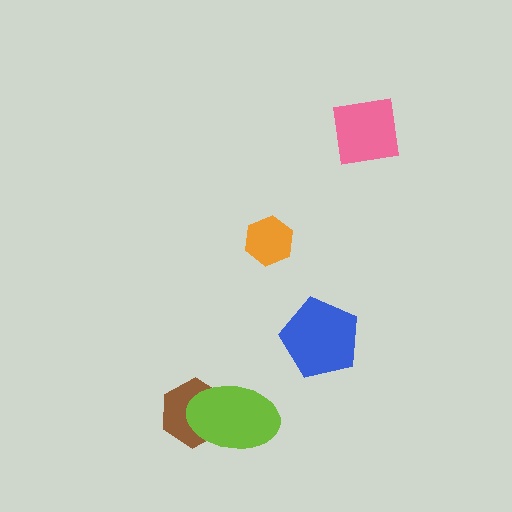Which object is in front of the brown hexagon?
The lime ellipse is in front of the brown hexagon.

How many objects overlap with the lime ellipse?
1 object overlaps with the lime ellipse.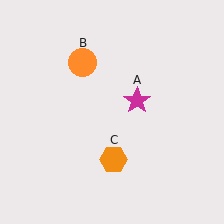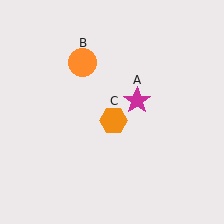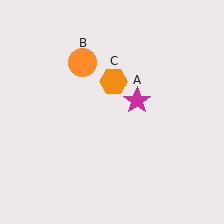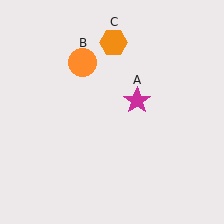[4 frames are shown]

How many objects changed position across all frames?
1 object changed position: orange hexagon (object C).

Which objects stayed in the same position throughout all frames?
Magenta star (object A) and orange circle (object B) remained stationary.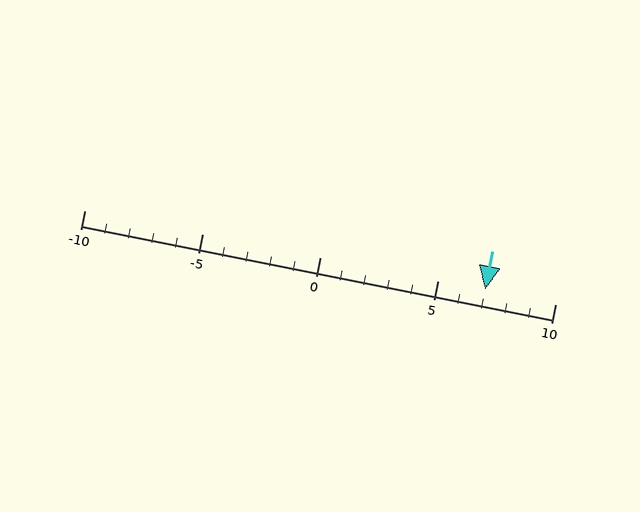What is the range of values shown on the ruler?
The ruler shows values from -10 to 10.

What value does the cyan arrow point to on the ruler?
The cyan arrow points to approximately 7.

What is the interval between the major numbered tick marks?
The major tick marks are spaced 5 units apart.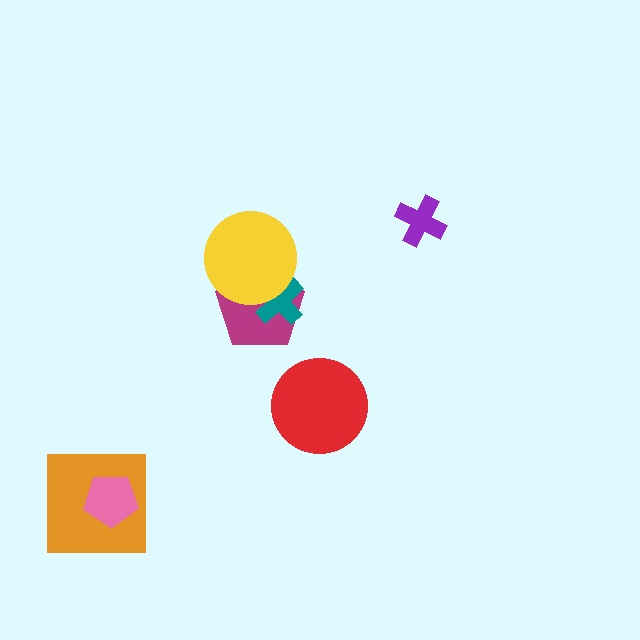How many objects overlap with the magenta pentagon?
2 objects overlap with the magenta pentagon.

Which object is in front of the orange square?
The pink pentagon is in front of the orange square.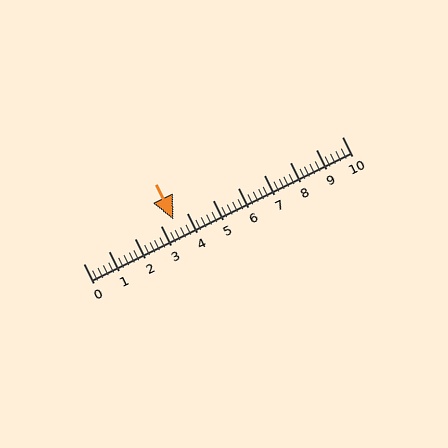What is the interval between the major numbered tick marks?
The major tick marks are spaced 1 units apart.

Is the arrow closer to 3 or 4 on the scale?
The arrow is closer to 4.